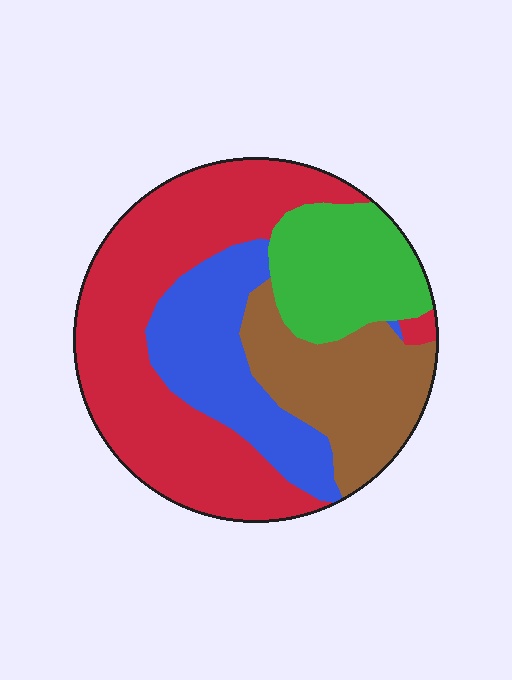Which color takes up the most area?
Red, at roughly 45%.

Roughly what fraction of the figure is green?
Green covers around 15% of the figure.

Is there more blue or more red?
Red.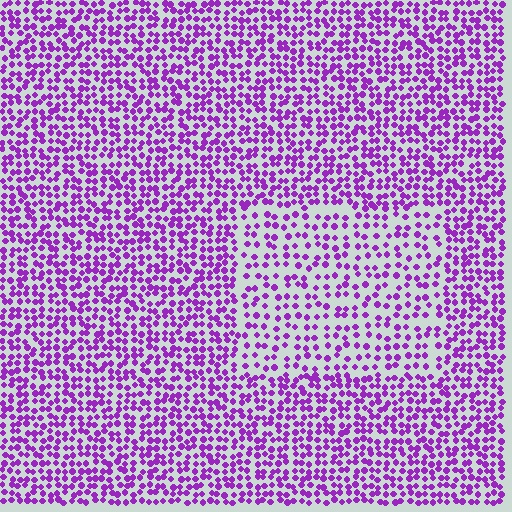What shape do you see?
I see a rectangle.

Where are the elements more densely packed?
The elements are more densely packed outside the rectangle boundary.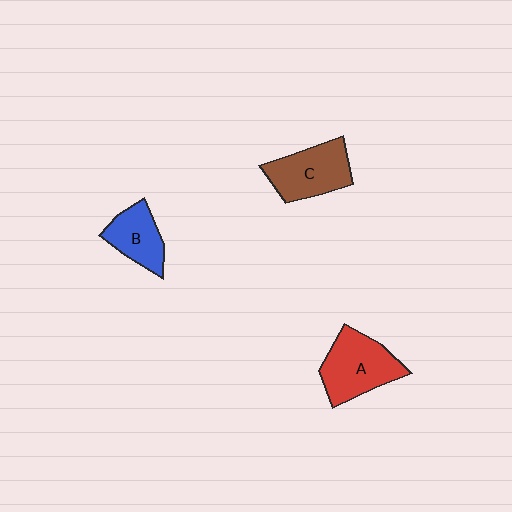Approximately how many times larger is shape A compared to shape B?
Approximately 1.5 times.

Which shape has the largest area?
Shape A (red).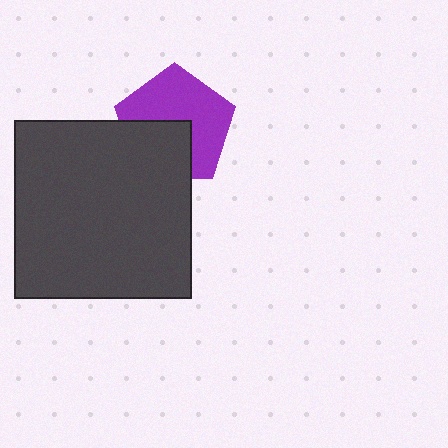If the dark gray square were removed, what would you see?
You would see the complete purple pentagon.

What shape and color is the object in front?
The object in front is a dark gray square.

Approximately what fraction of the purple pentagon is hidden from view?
Roughly 39% of the purple pentagon is hidden behind the dark gray square.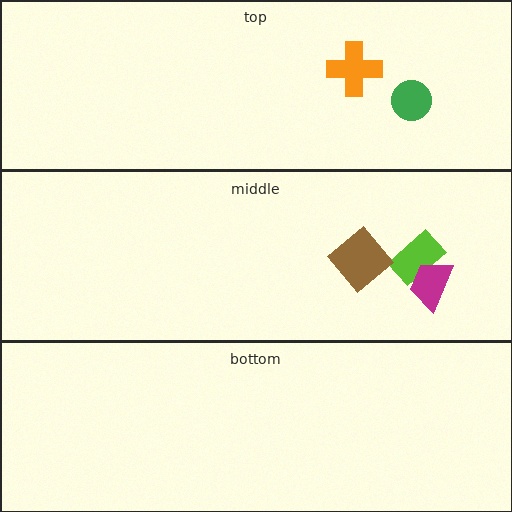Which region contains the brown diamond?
The middle region.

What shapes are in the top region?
The orange cross, the green circle.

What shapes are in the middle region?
The lime rectangle, the magenta trapezoid, the brown diamond.